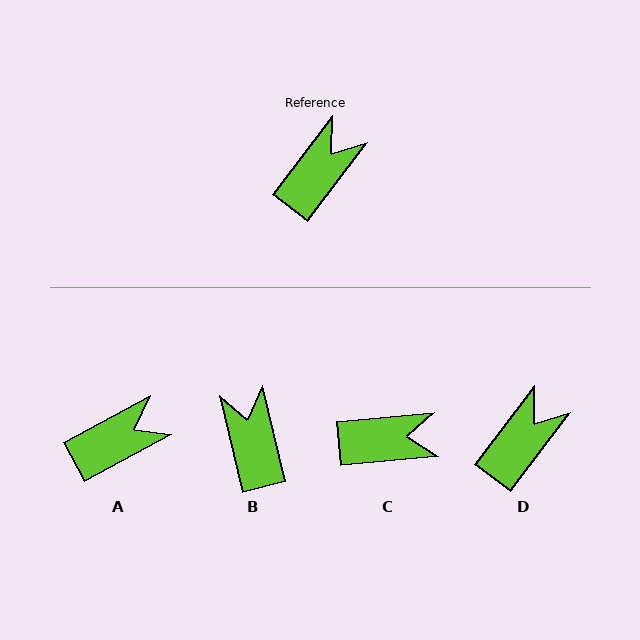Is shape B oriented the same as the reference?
No, it is off by about 51 degrees.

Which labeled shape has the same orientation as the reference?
D.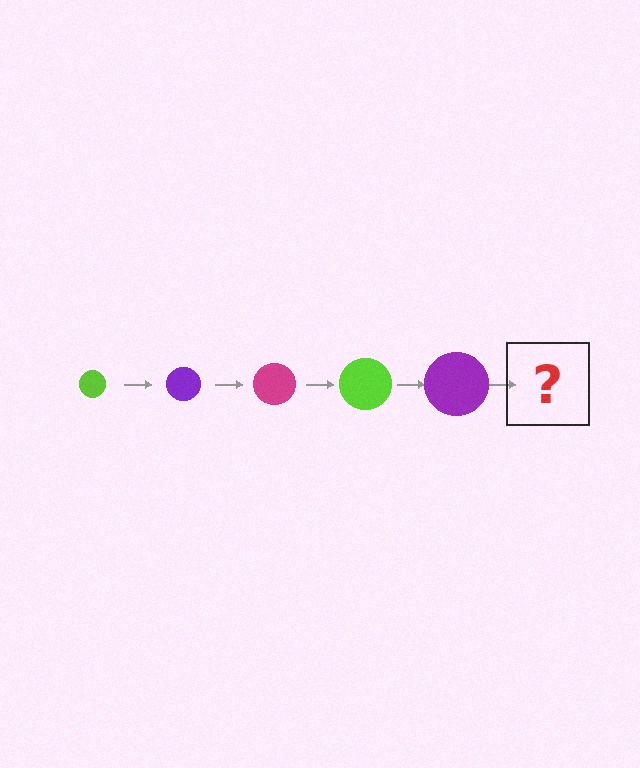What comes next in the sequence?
The next element should be a magenta circle, larger than the previous one.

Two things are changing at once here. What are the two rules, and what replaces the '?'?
The two rules are that the circle grows larger each step and the color cycles through lime, purple, and magenta. The '?' should be a magenta circle, larger than the previous one.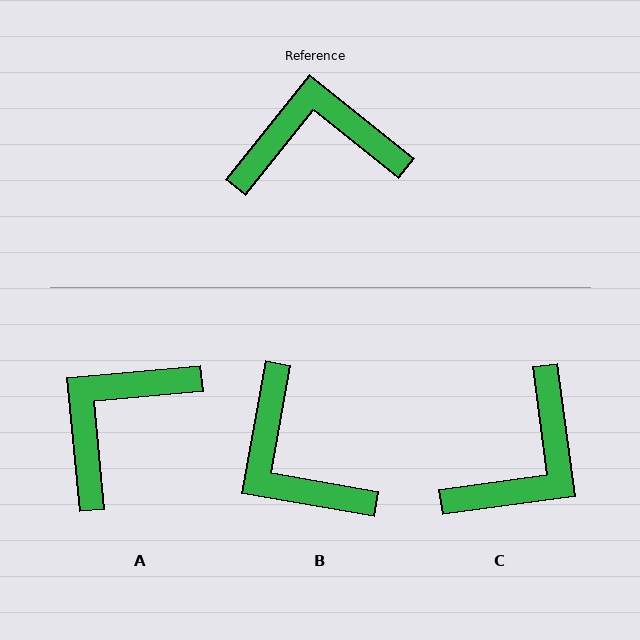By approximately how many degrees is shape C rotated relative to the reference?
Approximately 134 degrees clockwise.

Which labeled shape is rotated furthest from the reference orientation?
C, about 134 degrees away.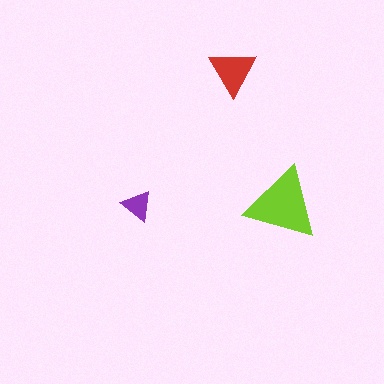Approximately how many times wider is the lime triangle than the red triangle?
About 1.5 times wider.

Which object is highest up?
The red triangle is topmost.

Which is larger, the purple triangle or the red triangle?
The red one.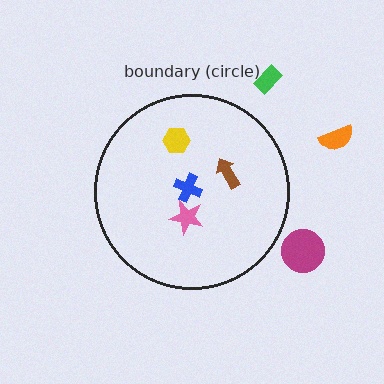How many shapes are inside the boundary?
4 inside, 3 outside.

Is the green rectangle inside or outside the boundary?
Outside.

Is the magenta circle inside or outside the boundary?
Outside.